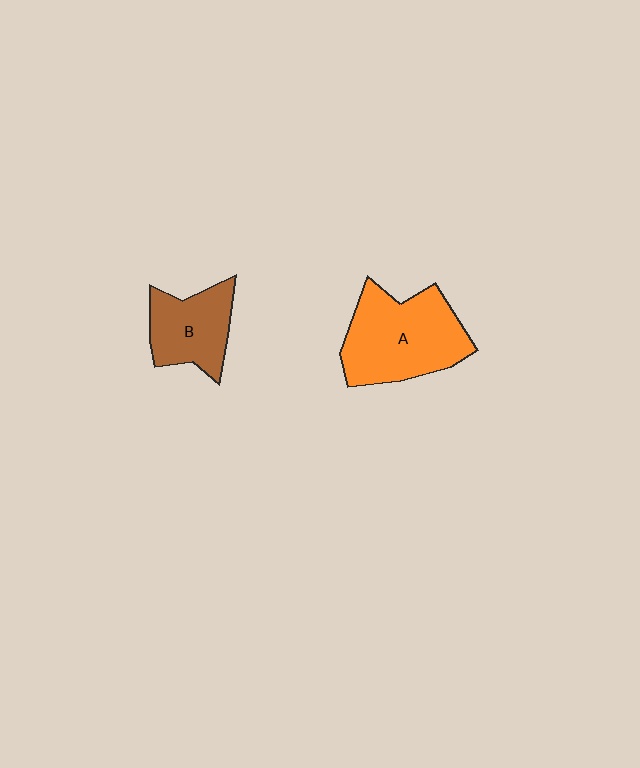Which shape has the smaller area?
Shape B (brown).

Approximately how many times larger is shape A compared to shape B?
Approximately 1.6 times.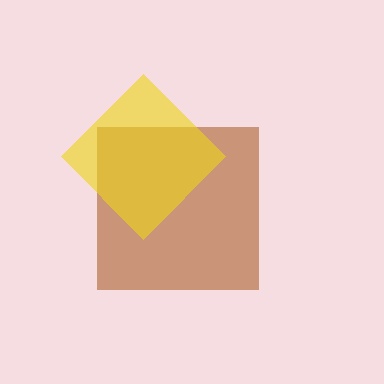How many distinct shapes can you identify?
There are 2 distinct shapes: a brown square, a yellow diamond.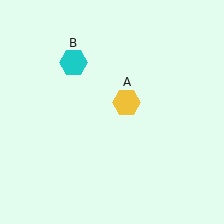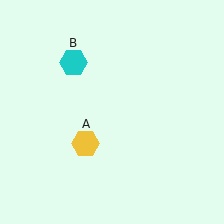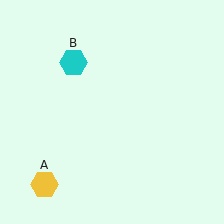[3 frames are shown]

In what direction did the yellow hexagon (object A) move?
The yellow hexagon (object A) moved down and to the left.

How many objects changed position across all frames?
1 object changed position: yellow hexagon (object A).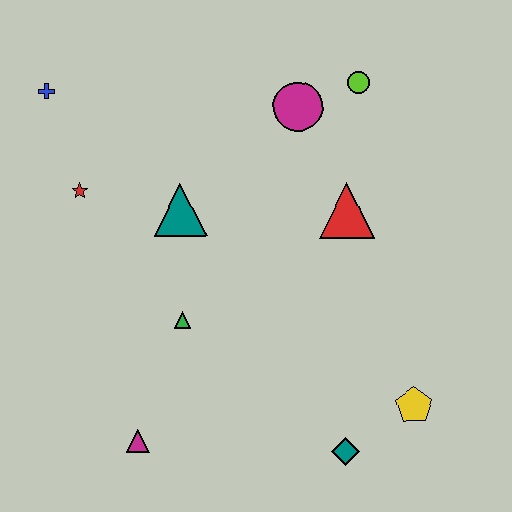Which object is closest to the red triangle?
The magenta circle is closest to the red triangle.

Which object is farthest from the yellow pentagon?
The blue cross is farthest from the yellow pentagon.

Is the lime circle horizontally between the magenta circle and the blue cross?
No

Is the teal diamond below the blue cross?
Yes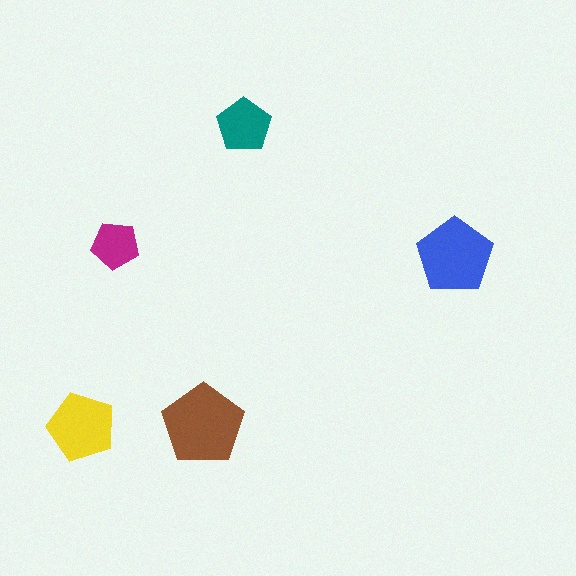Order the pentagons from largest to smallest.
the brown one, the blue one, the yellow one, the teal one, the magenta one.